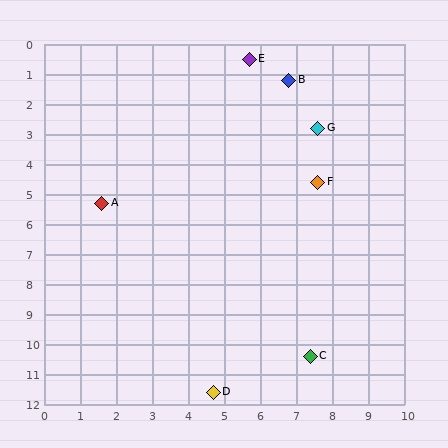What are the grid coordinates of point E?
Point E is at approximately (5.7, 0.5).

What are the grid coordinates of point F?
Point F is at approximately (7.6, 4.6).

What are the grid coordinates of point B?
Point B is at approximately (6.8, 1.2).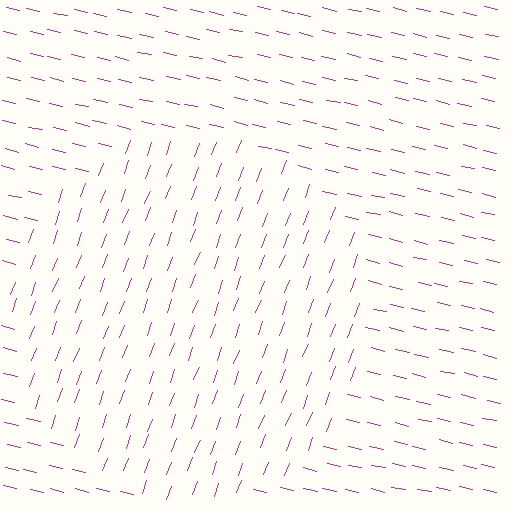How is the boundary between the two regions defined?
The boundary is defined purely by a change in line orientation (approximately 82 degrees difference). All lines are the same color and thickness.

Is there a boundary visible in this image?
Yes, there is a texture boundary formed by a change in line orientation.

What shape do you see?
I see a circle.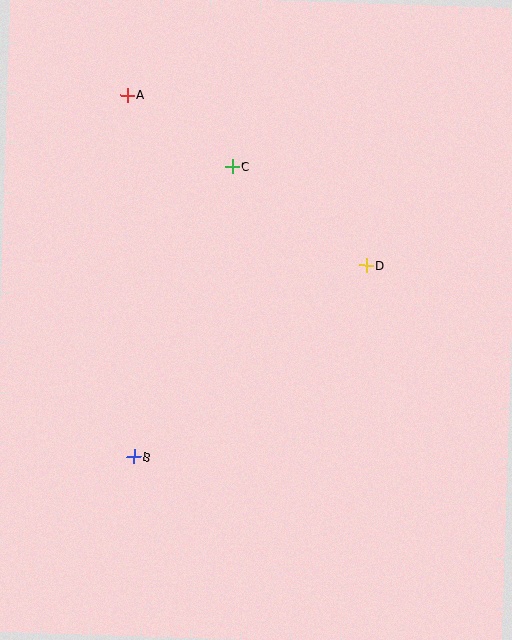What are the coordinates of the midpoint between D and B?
The midpoint between D and B is at (250, 361).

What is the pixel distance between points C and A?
The distance between C and A is 126 pixels.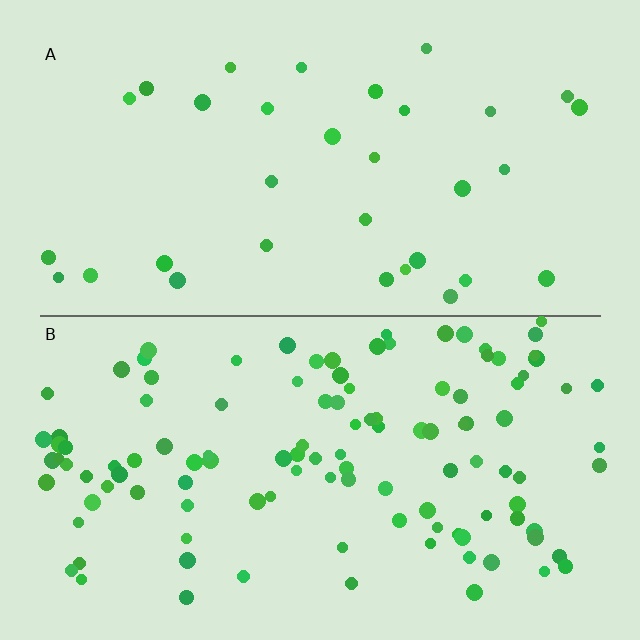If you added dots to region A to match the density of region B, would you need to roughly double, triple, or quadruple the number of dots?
Approximately quadruple.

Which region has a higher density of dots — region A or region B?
B (the bottom).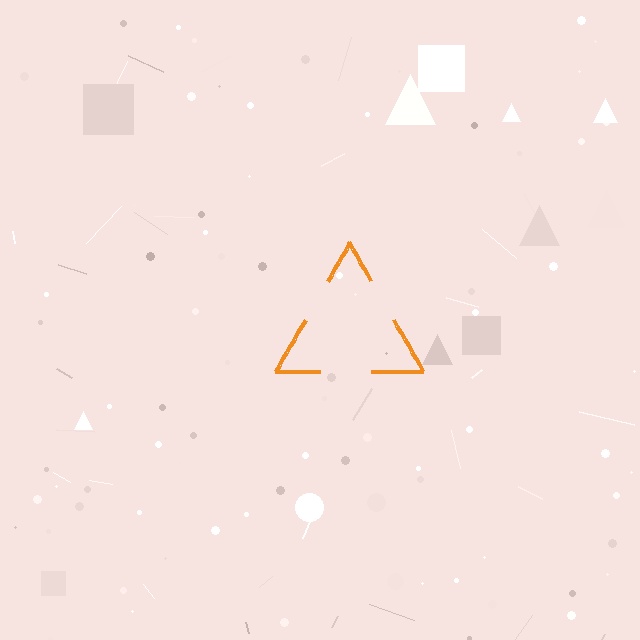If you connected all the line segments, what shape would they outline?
They would outline a triangle.